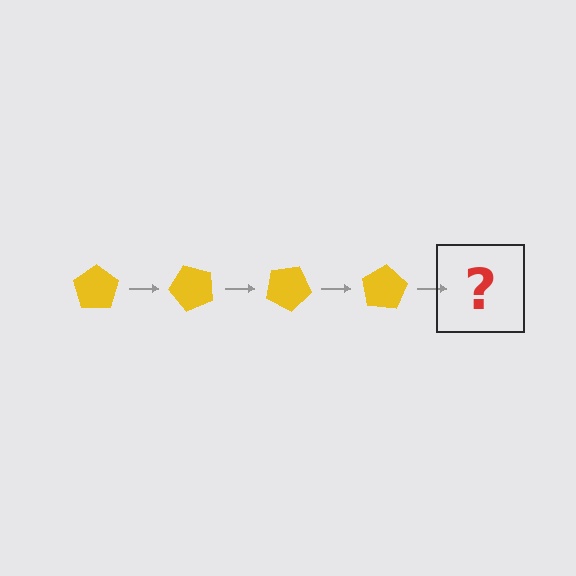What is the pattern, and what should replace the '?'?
The pattern is that the pentagon rotates 50 degrees each step. The '?' should be a yellow pentagon rotated 200 degrees.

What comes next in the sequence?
The next element should be a yellow pentagon rotated 200 degrees.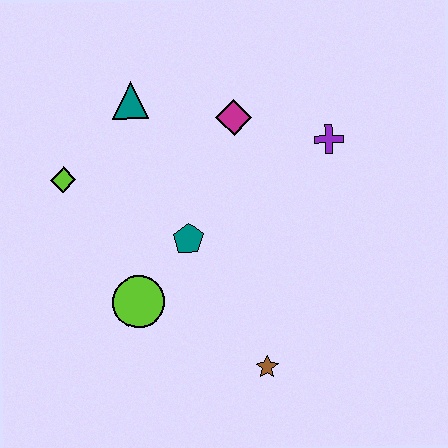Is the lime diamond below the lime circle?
No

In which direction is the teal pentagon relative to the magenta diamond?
The teal pentagon is below the magenta diamond.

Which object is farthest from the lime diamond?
The brown star is farthest from the lime diamond.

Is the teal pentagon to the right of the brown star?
No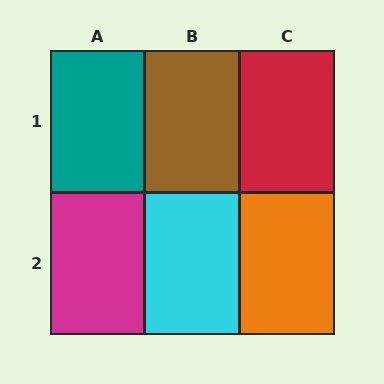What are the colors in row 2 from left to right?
Magenta, cyan, orange.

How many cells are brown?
1 cell is brown.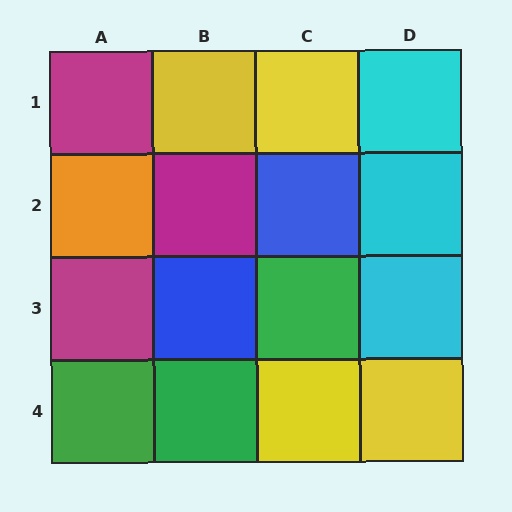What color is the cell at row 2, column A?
Orange.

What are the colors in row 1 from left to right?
Magenta, yellow, yellow, cyan.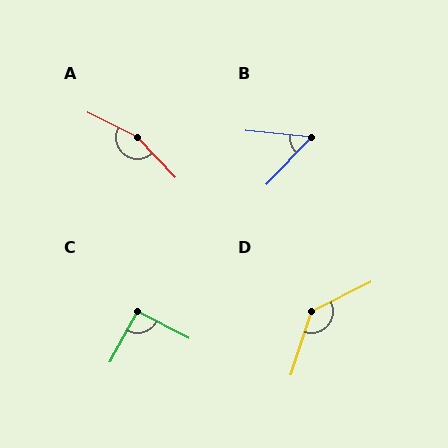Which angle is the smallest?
B, at approximately 52 degrees.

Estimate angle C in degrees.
Approximately 91 degrees.